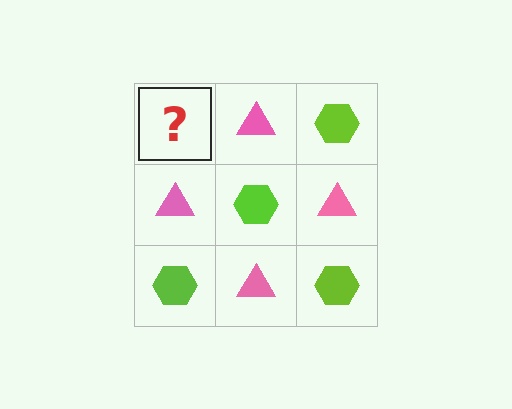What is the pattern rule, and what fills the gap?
The rule is that it alternates lime hexagon and pink triangle in a checkerboard pattern. The gap should be filled with a lime hexagon.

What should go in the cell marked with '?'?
The missing cell should contain a lime hexagon.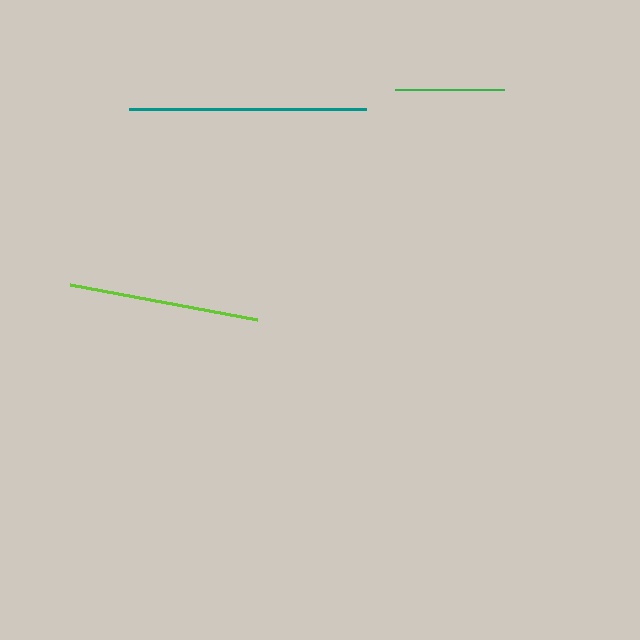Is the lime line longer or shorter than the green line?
The lime line is longer than the green line.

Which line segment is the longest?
The teal line is the longest at approximately 237 pixels.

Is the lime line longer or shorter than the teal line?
The teal line is longer than the lime line.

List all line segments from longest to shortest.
From longest to shortest: teal, lime, green.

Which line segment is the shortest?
The green line is the shortest at approximately 109 pixels.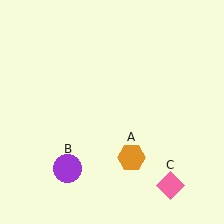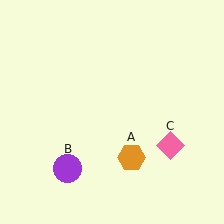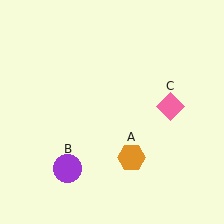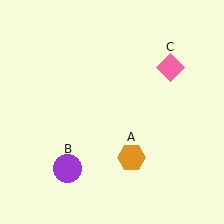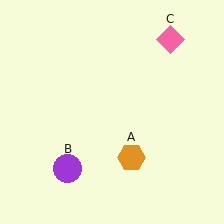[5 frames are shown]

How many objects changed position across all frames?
1 object changed position: pink diamond (object C).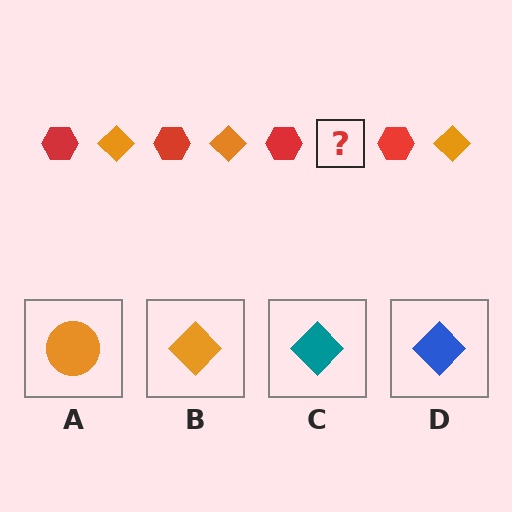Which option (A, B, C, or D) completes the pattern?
B.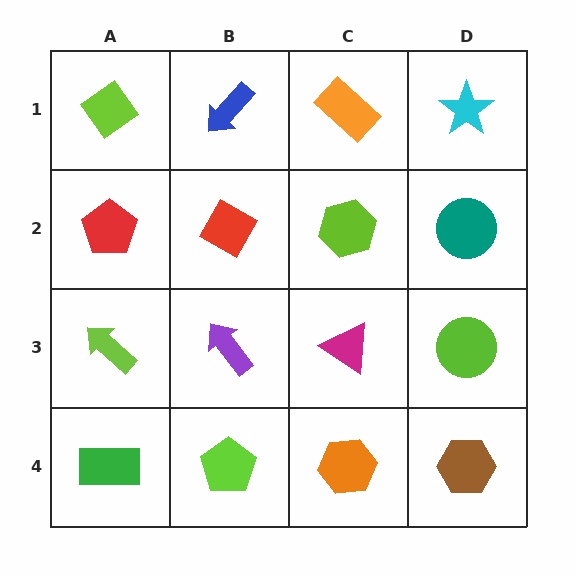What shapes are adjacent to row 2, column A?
A lime diamond (row 1, column A), a lime arrow (row 3, column A), a red diamond (row 2, column B).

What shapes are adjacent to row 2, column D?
A cyan star (row 1, column D), a lime circle (row 3, column D), a lime hexagon (row 2, column C).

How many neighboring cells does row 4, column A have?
2.